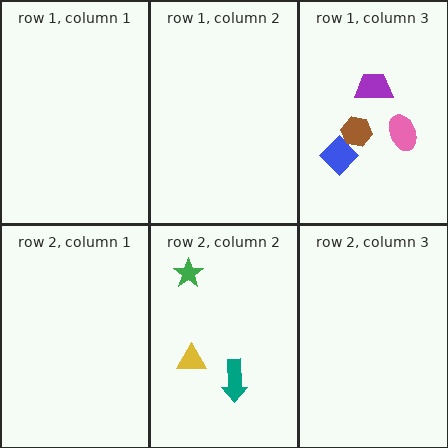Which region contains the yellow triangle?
The row 2, column 2 region.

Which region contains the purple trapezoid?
The row 1, column 3 region.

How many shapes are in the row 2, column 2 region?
3.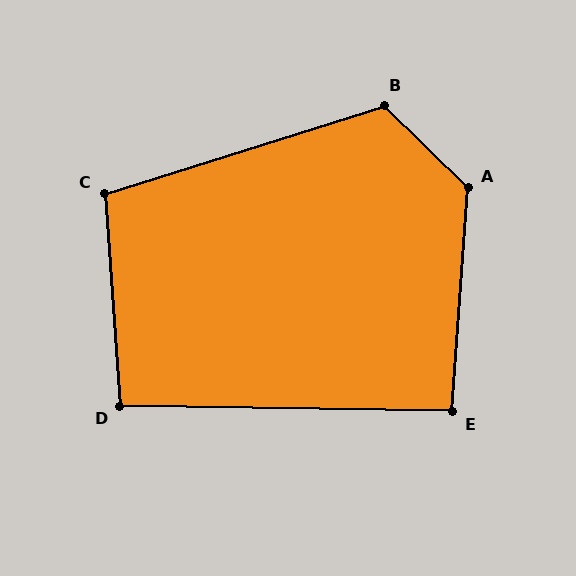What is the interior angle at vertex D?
Approximately 95 degrees (approximately right).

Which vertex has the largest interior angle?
A, at approximately 131 degrees.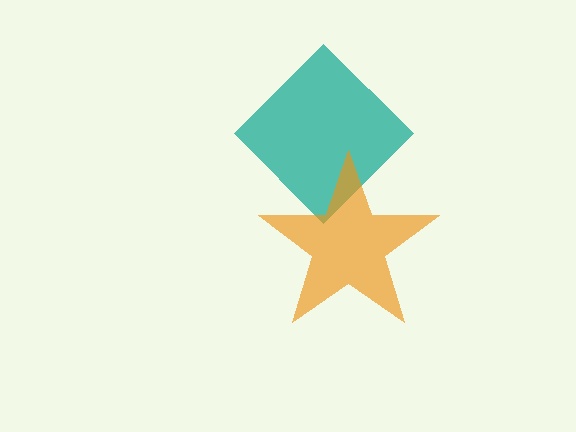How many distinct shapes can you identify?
There are 2 distinct shapes: a teal diamond, an orange star.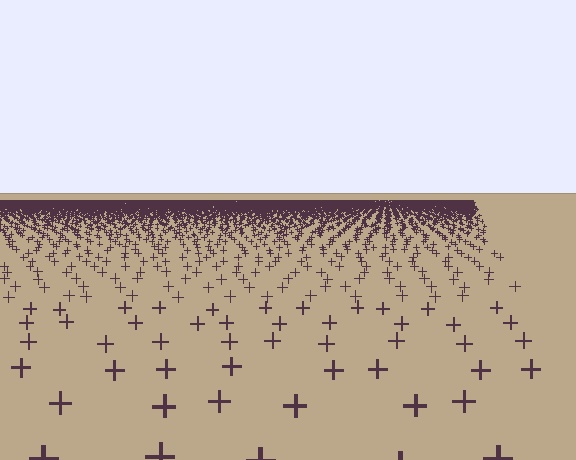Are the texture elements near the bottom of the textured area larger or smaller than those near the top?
Larger. Near the bottom, elements are closer to the viewer and appear at a bigger on-screen size.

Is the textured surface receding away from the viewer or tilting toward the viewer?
The surface is receding away from the viewer. Texture elements get smaller and denser toward the top.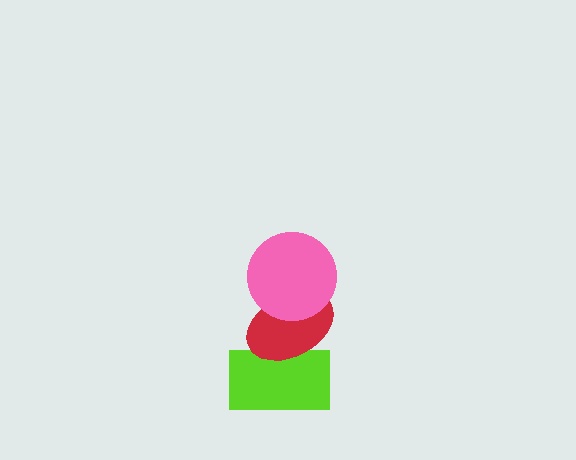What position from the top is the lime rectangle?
The lime rectangle is 3rd from the top.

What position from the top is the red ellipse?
The red ellipse is 2nd from the top.